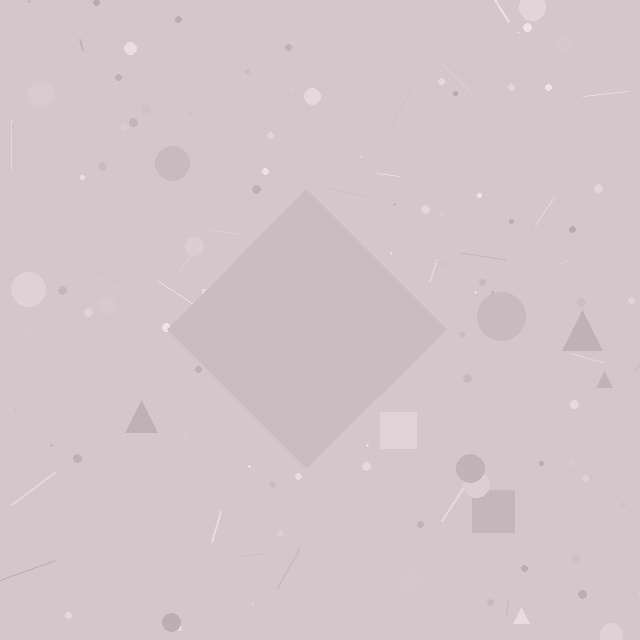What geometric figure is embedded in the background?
A diamond is embedded in the background.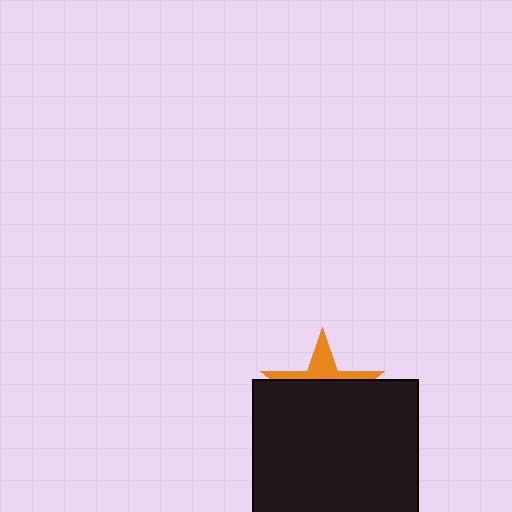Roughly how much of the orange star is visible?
A small part of it is visible (roughly 32%).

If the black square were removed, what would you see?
You would see the complete orange star.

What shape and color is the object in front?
The object in front is a black square.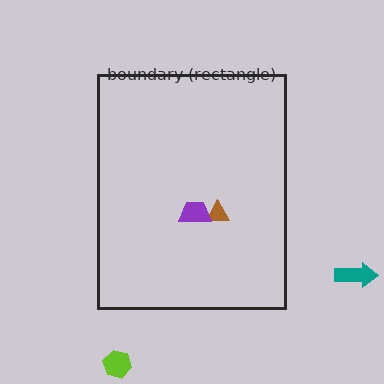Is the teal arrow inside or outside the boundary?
Outside.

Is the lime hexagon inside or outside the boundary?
Outside.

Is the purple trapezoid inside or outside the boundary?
Inside.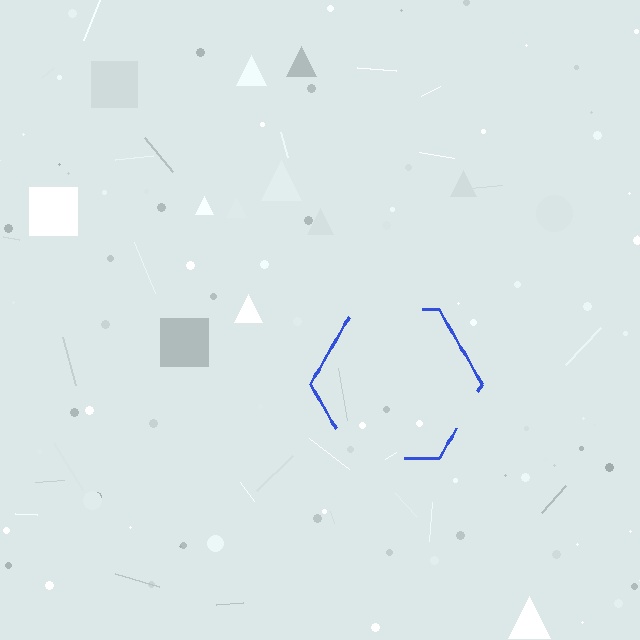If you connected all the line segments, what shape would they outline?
They would outline a hexagon.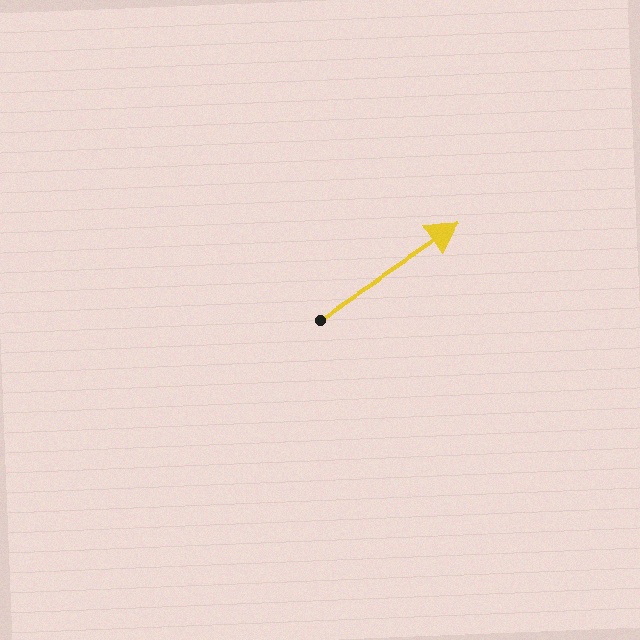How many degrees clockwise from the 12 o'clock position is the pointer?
Approximately 57 degrees.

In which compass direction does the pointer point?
Northeast.